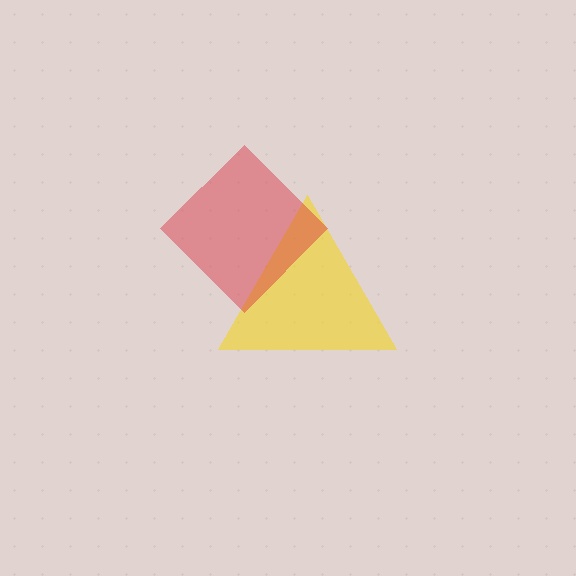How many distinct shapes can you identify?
There are 2 distinct shapes: a yellow triangle, a red diamond.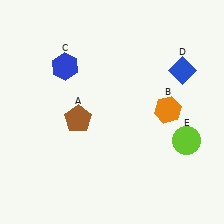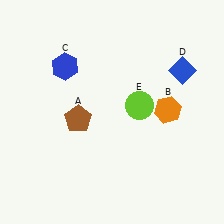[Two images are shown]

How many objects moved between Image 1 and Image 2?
1 object moved between the two images.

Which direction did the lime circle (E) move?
The lime circle (E) moved left.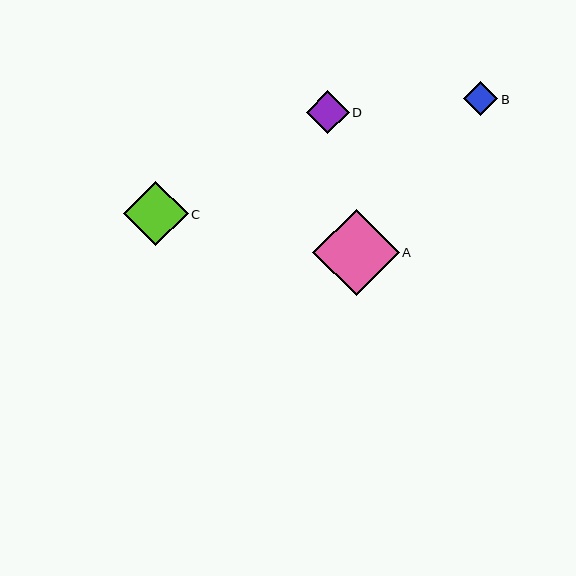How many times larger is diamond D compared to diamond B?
Diamond D is approximately 1.3 times the size of diamond B.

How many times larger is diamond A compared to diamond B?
Diamond A is approximately 2.5 times the size of diamond B.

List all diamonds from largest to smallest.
From largest to smallest: A, C, D, B.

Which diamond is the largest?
Diamond A is the largest with a size of approximately 86 pixels.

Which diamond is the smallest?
Diamond B is the smallest with a size of approximately 34 pixels.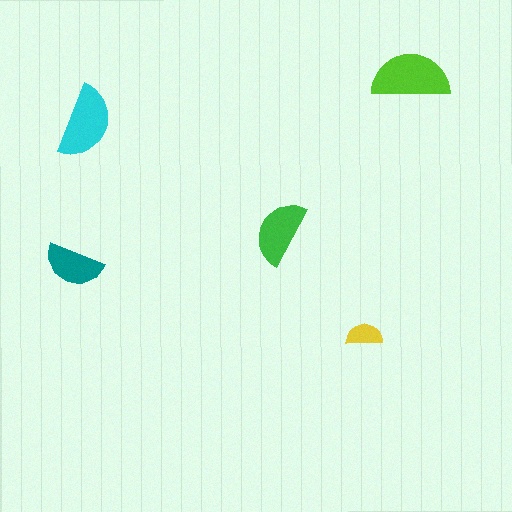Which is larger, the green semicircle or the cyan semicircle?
The cyan one.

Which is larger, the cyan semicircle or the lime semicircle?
The lime one.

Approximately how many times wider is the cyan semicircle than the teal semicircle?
About 1.5 times wider.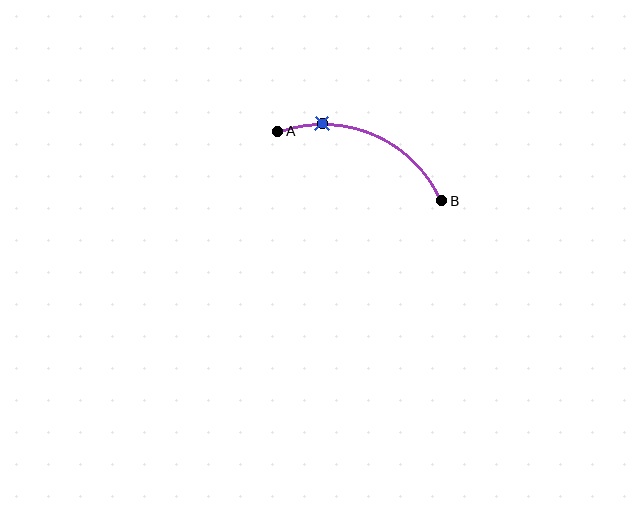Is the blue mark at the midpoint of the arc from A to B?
No. The blue mark lies on the arc but is closer to endpoint A. The arc midpoint would be at the point on the curve equidistant along the arc from both A and B.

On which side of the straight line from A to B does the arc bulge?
The arc bulges above the straight line connecting A and B.